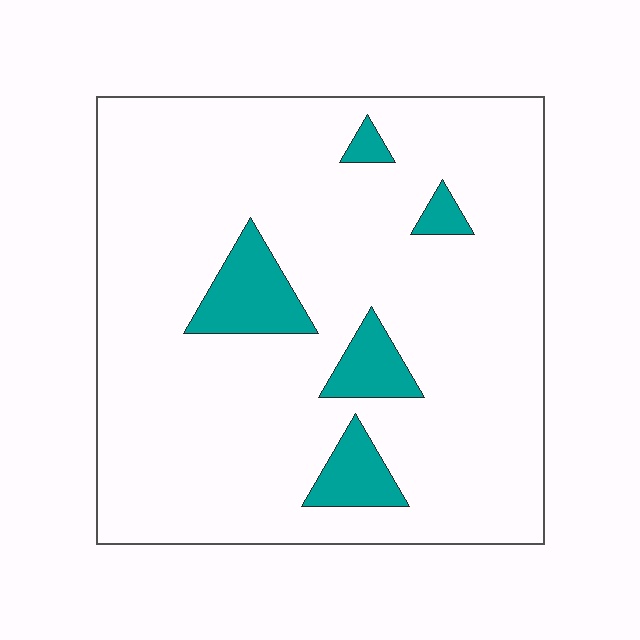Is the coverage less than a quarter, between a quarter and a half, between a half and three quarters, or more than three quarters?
Less than a quarter.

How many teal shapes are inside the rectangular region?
5.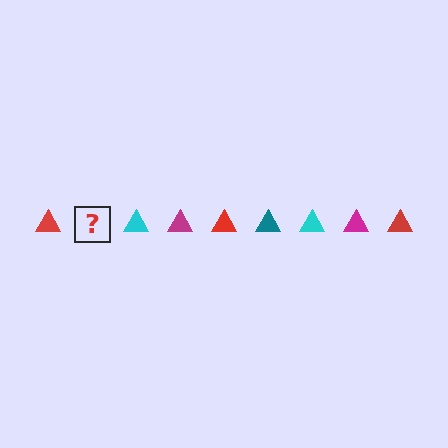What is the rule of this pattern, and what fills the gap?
The rule is that the pattern cycles through red, teal, cyan, magenta triangles. The gap should be filled with a teal triangle.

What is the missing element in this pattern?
The missing element is a teal triangle.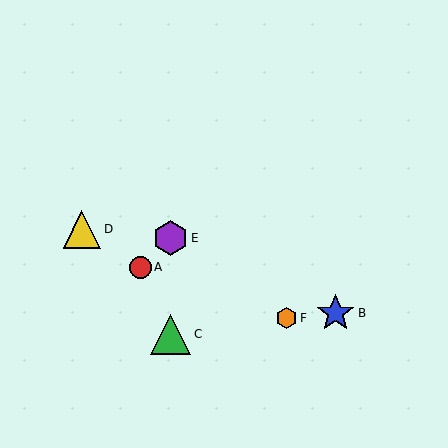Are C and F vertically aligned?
No, C is at x≈171 and F is at x≈287.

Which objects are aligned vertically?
Objects C, E are aligned vertically.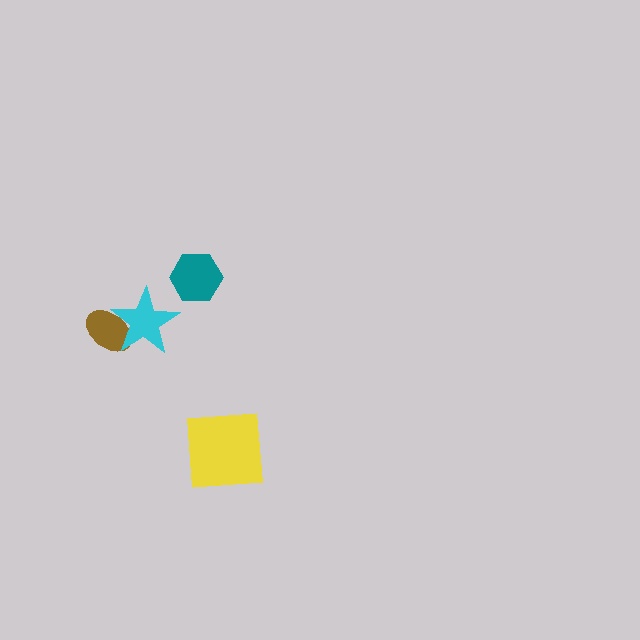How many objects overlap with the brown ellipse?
1 object overlaps with the brown ellipse.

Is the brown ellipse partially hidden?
Yes, it is partially covered by another shape.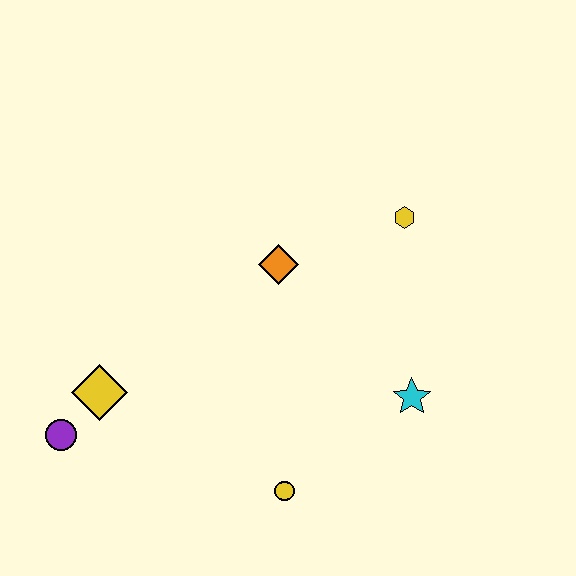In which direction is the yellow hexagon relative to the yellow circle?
The yellow hexagon is above the yellow circle.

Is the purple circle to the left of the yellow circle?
Yes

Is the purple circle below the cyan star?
Yes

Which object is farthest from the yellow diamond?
The yellow hexagon is farthest from the yellow diamond.